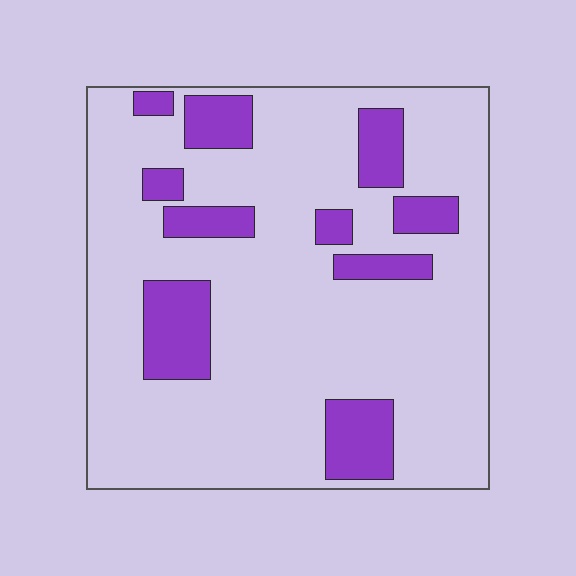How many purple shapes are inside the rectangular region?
10.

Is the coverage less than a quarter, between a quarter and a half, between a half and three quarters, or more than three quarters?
Less than a quarter.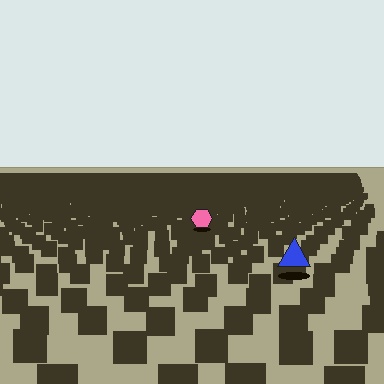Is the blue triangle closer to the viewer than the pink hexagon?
Yes. The blue triangle is closer — you can tell from the texture gradient: the ground texture is coarser near it.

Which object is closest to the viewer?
The blue triangle is closest. The texture marks near it are larger and more spread out.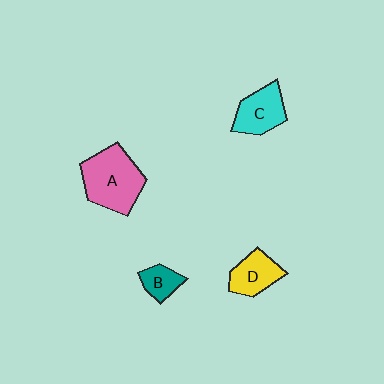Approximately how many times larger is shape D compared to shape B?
Approximately 1.6 times.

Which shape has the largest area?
Shape A (pink).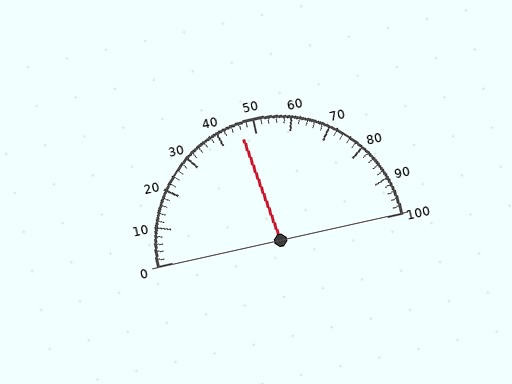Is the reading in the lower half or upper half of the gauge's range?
The reading is in the lower half of the range (0 to 100).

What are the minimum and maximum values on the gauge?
The gauge ranges from 0 to 100.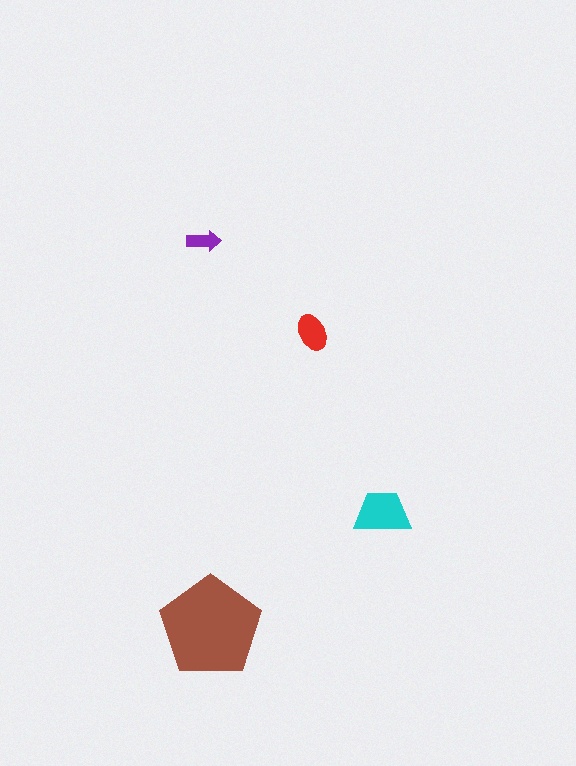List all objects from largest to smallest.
The brown pentagon, the cyan trapezoid, the red ellipse, the purple arrow.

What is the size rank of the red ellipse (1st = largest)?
3rd.